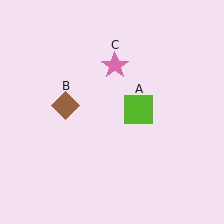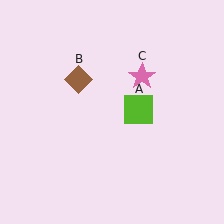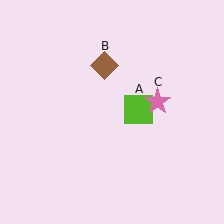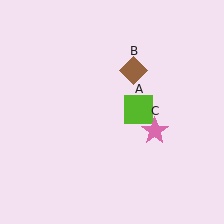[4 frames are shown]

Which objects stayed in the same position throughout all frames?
Lime square (object A) remained stationary.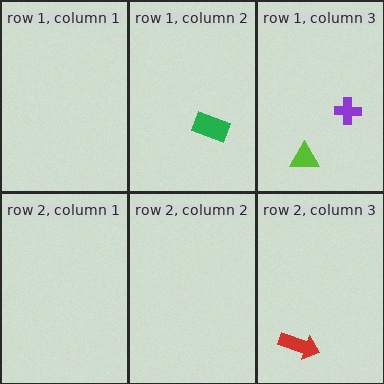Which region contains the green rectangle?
The row 1, column 2 region.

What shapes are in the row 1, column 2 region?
The green rectangle.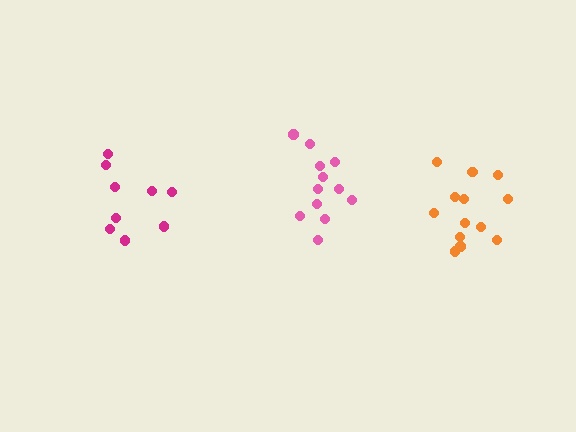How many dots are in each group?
Group 1: 13 dots, Group 2: 12 dots, Group 3: 9 dots (34 total).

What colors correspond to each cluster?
The clusters are colored: orange, pink, magenta.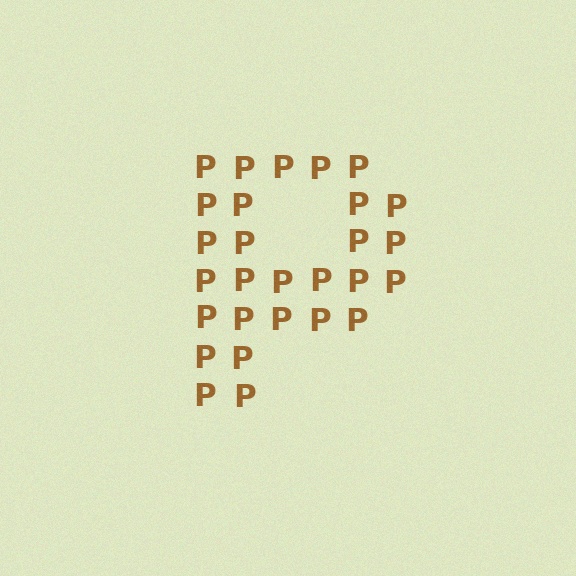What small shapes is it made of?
It is made of small letter P's.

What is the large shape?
The large shape is the letter P.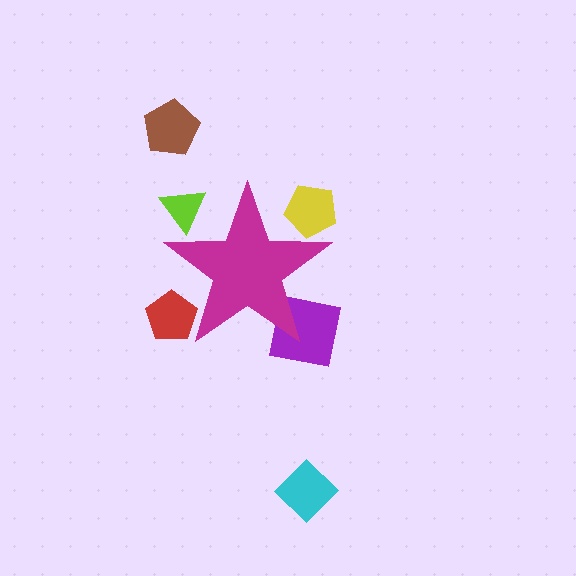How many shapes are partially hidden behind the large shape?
4 shapes are partially hidden.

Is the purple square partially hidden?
Yes, the purple square is partially hidden behind the magenta star.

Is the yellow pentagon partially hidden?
Yes, the yellow pentagon is partially hidden behind the magenta star.